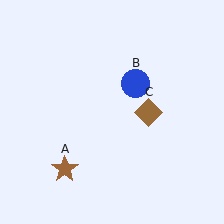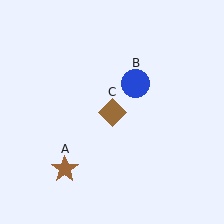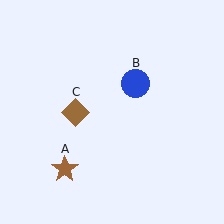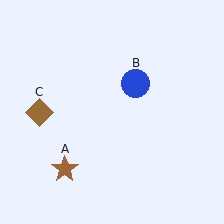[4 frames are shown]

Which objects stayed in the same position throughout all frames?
Brown star (object A) and blue circle (object B) remained stationary.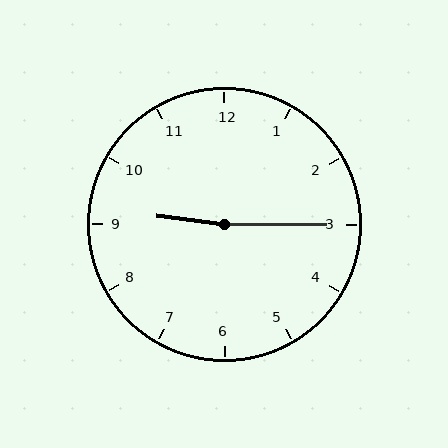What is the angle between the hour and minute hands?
Approximately 172 degrees.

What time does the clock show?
9:15.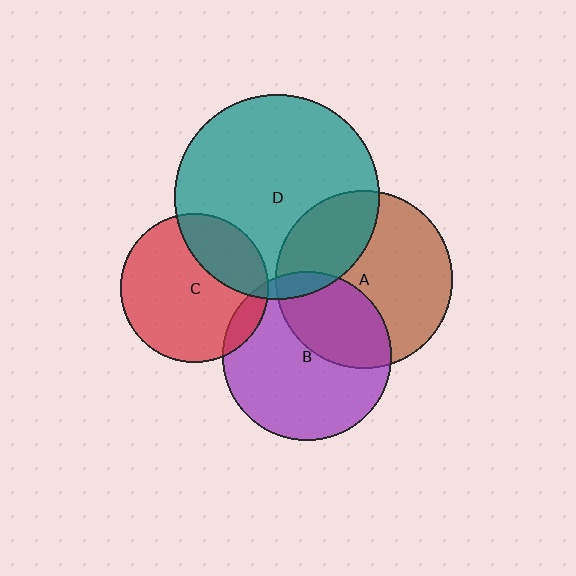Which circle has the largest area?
Circle D (teal).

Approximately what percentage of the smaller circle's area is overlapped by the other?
Approximately 10%.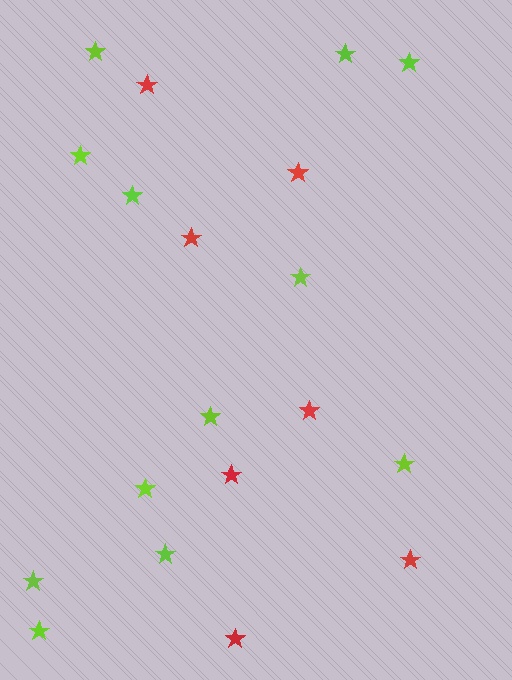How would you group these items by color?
There are 2 groups: one group of red stars (7) and one group of lime stars (12).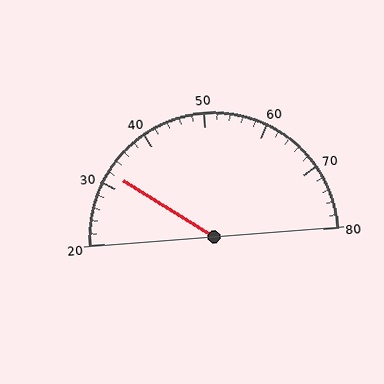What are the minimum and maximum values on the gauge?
The gauge ranges from 20 to 80.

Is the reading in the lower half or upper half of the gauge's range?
The reading is in the lower half of the range (20 to 80).